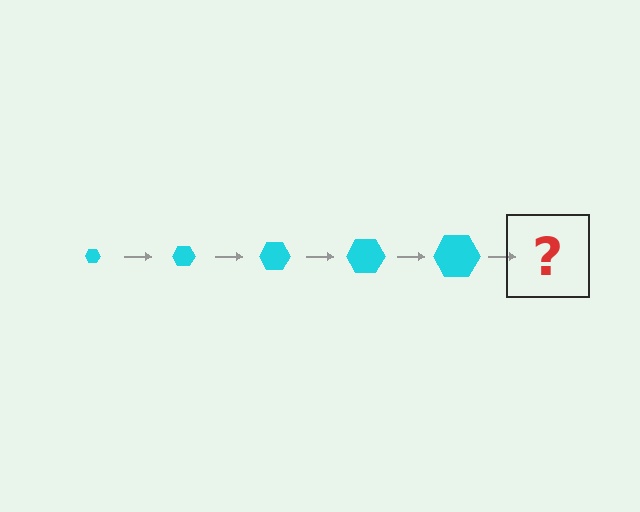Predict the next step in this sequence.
The next step is a cyan hexagon, larger than the previous one.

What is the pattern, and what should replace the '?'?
The pattern is that the hexagon gets progressively larger each step. The '?' should be a cyan hexagon, larger than the previous one.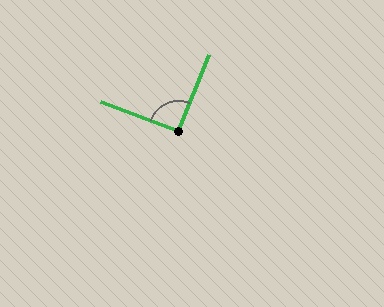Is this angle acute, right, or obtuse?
It is approximately a right angle.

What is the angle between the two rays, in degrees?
Approximately 92 degrees.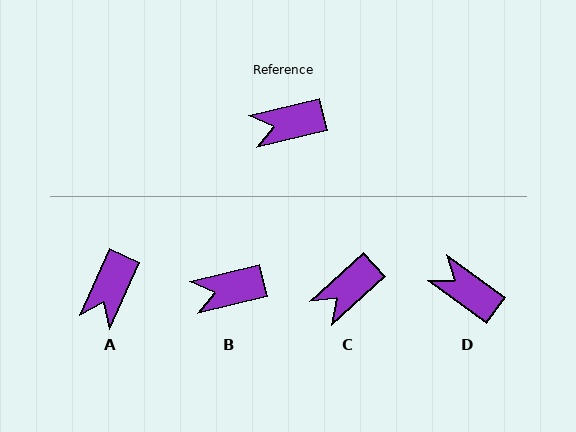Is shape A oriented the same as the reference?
No, it is off by about 51 degrees.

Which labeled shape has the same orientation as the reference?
B.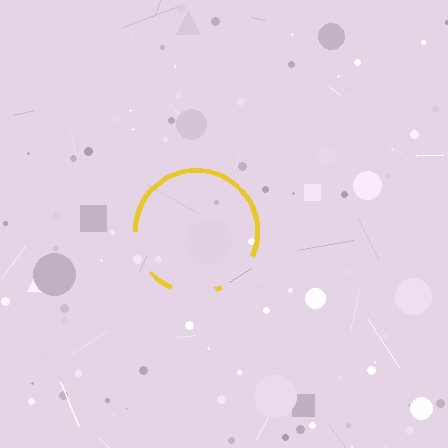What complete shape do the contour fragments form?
The contour fragments form a circle.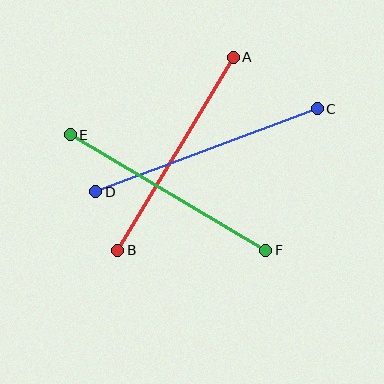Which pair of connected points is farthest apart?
Points C and D are farthest apart.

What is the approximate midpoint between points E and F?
The midpoint is at approximately (168, 192) pixels.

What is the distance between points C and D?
The distance is approximately 236 pixels.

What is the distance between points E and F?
The distance is approximately 227 pixels.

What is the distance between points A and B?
The distance is approximately 225 pixels.